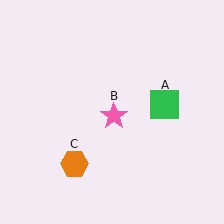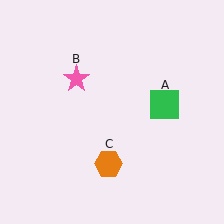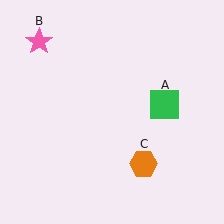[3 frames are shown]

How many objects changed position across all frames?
2 objects changed position: pink star (object B), orange hexagon (object C).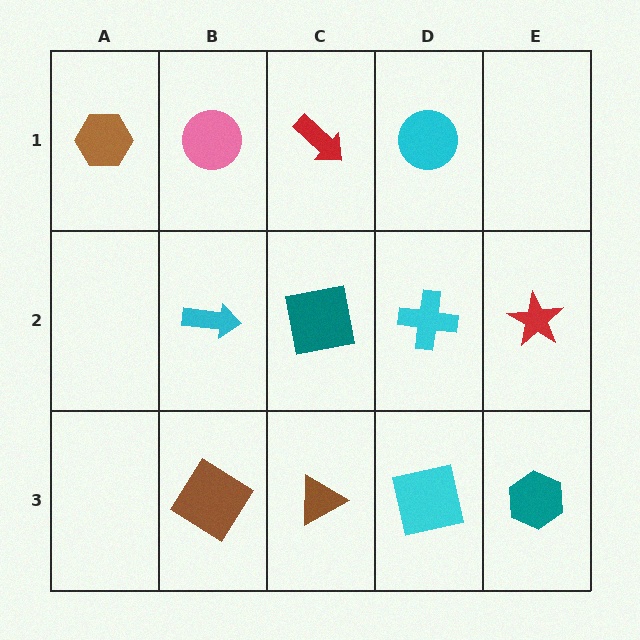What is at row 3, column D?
A cyan square.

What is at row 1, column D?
A cyan circle.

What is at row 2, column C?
A teal square.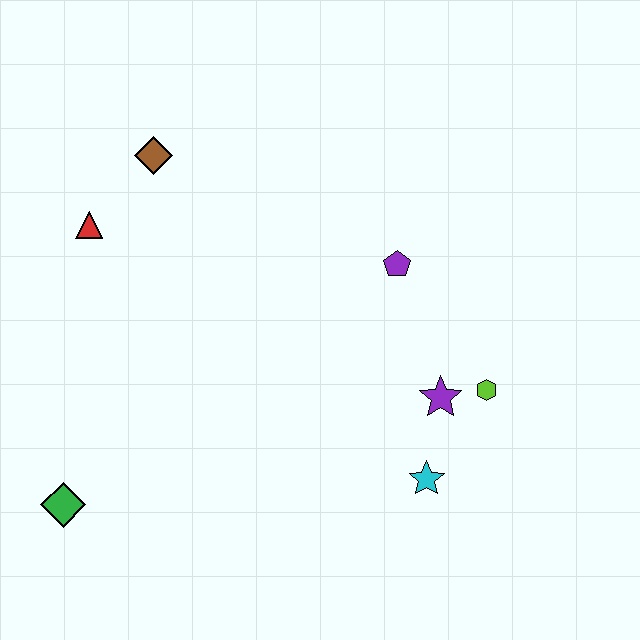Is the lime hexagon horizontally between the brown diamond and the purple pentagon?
No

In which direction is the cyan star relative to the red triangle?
The cyan star is to the right of the red triangle.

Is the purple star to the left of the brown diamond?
No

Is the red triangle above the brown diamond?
No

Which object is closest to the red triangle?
The brown diamond is closest to the red triangle.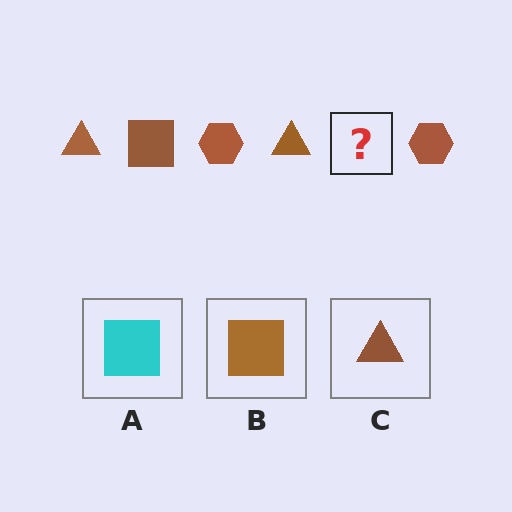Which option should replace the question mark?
Option B.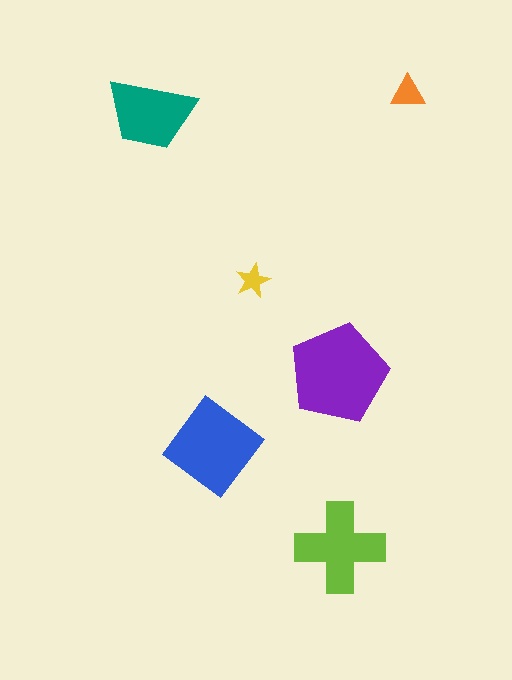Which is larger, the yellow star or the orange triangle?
The orange triangle.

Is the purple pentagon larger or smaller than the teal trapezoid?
Larger.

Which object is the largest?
The purple pentagon.